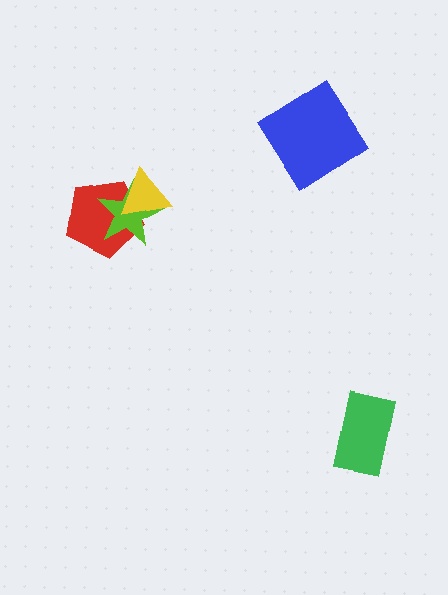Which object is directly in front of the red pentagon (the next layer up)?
The lime star is directly in front of the red pentagon.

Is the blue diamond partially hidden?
No, no other shape covers it.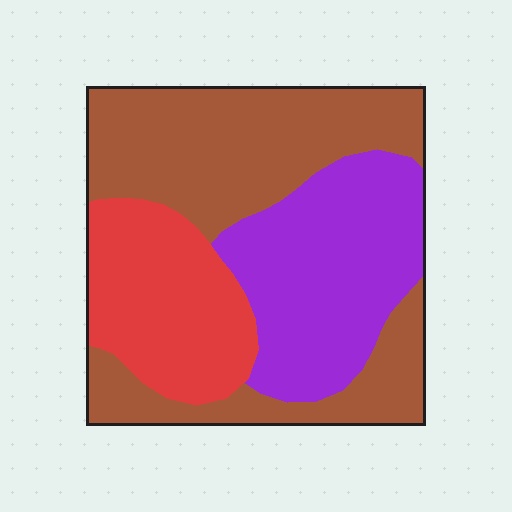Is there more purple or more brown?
Brown.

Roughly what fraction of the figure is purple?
Purple covers around 30% of the figure.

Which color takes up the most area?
Brown, at roughly 45%.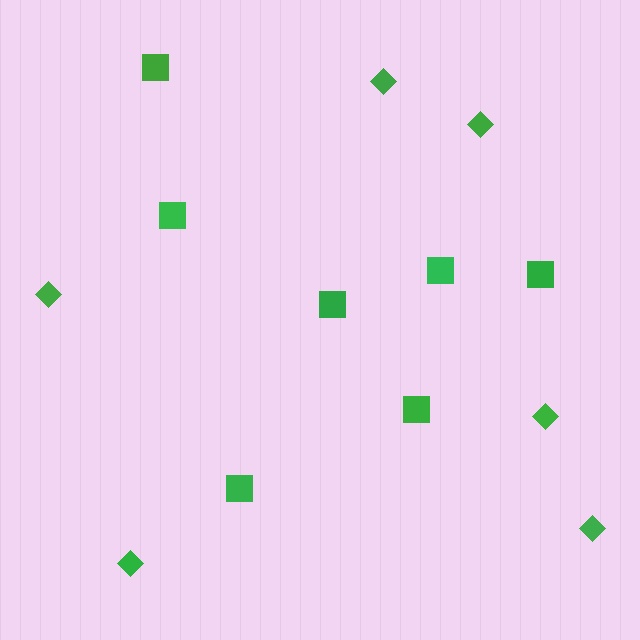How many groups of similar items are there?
There are 2 groups: one group of squares (7) and one group of diamonds (6).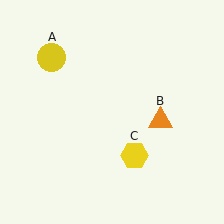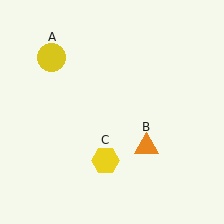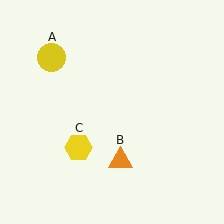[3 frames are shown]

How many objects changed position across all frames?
2 objects changed position: orange triangle (object B), yellow hexagon (object C).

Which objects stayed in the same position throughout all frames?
Yellow circle (object A) remained stationary.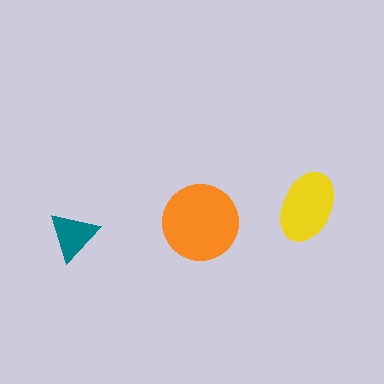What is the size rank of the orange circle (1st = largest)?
1st.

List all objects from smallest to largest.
The teal triangle, the yellow ellipse, the orange circle.